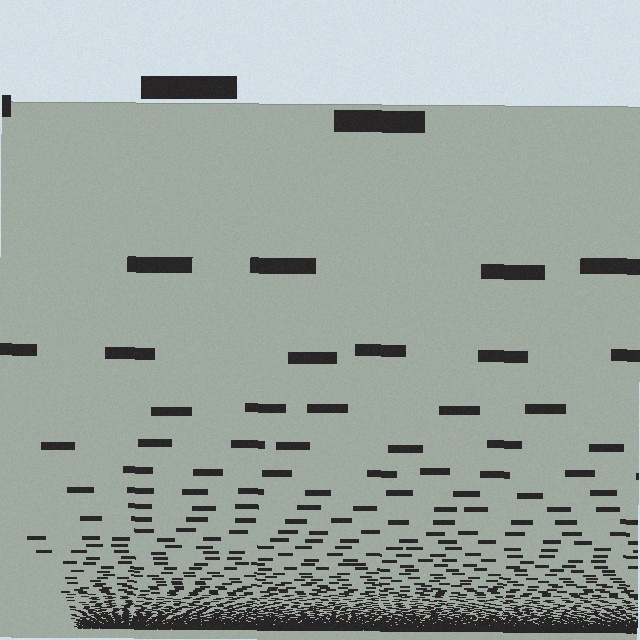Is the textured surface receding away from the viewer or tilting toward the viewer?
The surface appears to tilt toward the viewer. Texture elements get larger and sparser toward the top.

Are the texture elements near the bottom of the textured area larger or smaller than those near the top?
Smaller. The gradient is inverted — elements near the bottom are smaller and denser.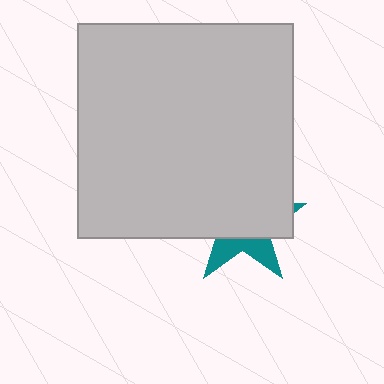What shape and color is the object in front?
The object in front is a light gray square.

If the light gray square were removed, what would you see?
You would see the complete teal star.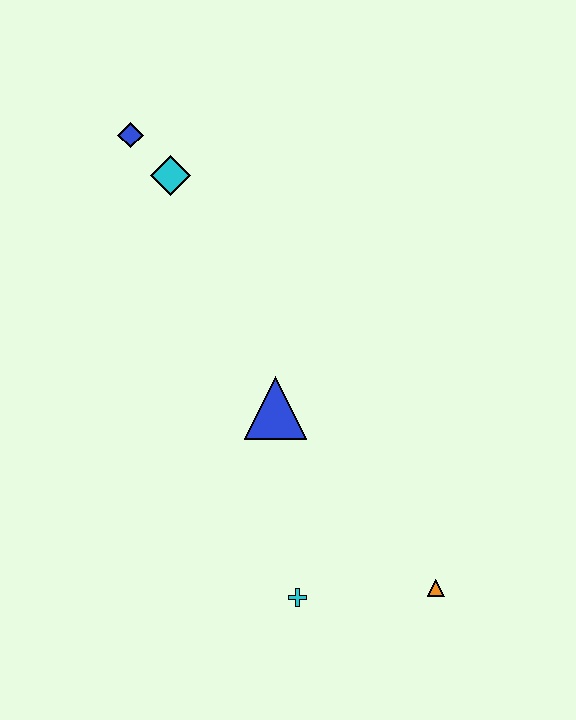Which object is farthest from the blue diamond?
The orange triangle is farthest from the blue diamond.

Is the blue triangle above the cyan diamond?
No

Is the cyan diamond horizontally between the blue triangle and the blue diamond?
Yes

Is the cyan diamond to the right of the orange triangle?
No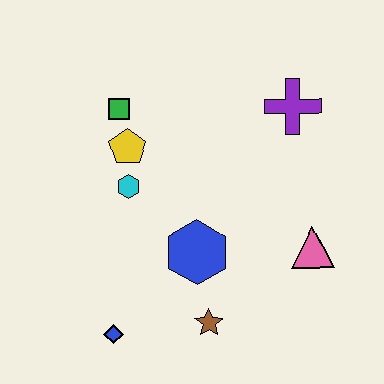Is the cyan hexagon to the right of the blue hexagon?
No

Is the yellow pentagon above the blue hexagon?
Yes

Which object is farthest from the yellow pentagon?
The pink triangle is farthest from the yellow pentagon.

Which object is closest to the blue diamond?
The brown star is closest to the blue diamond.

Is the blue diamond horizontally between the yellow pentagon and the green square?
No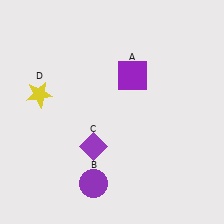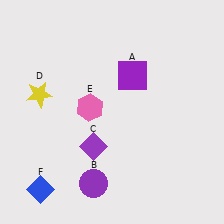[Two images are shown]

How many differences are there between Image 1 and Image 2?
There are 2 differences between the two images.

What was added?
A pink hexagon (E), a blue diamond (F) were added in Image 2.